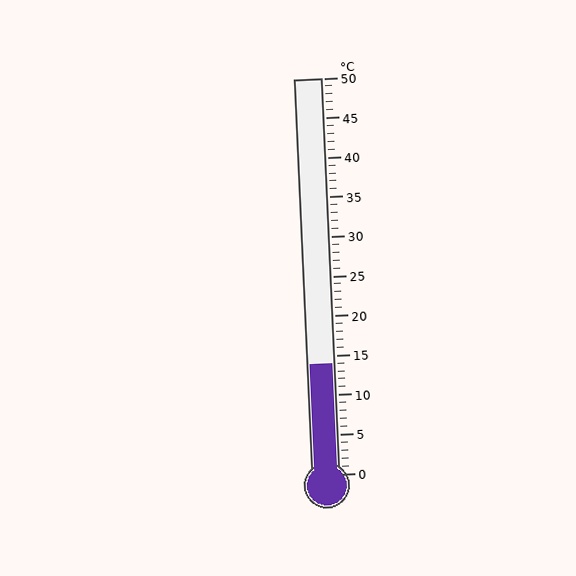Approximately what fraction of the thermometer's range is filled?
The thermometer is filled to approximately 30% of its range.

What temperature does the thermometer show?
The thermometer shows approximately 14°C.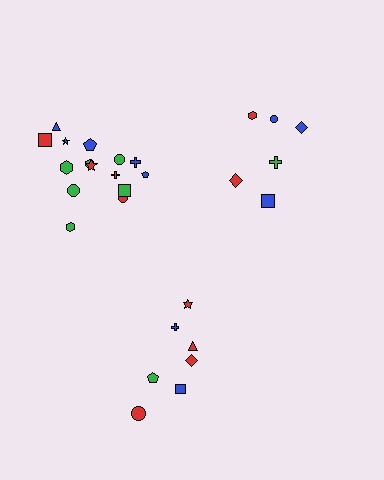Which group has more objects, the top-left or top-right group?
The top-left group.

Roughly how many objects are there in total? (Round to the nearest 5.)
Roughly 30 objects in total.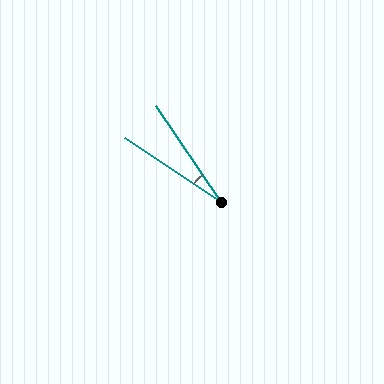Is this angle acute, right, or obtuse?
It is acute.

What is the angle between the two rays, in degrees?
Approximately 22 degrees.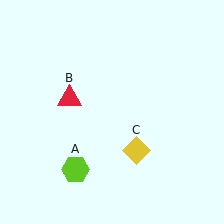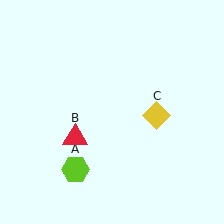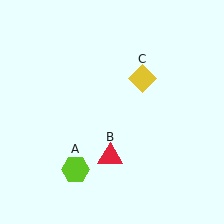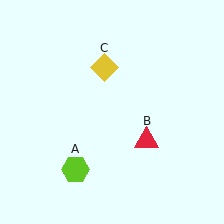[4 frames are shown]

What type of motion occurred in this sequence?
The red triangle (object B), yellow diamond (object C) rotated counterclockwise around the center of the scene.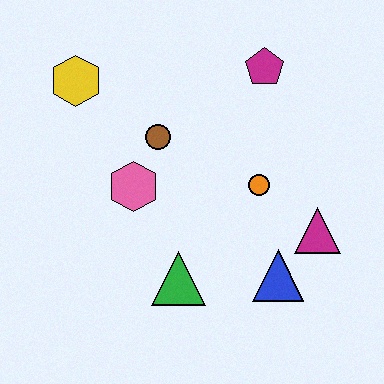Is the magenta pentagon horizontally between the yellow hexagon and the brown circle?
No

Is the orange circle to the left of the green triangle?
No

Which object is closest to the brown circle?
The pink hexagon is closest to the brown circle.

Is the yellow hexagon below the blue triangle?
No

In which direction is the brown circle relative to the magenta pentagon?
The brown circle is to the left of the magenta pentagon.